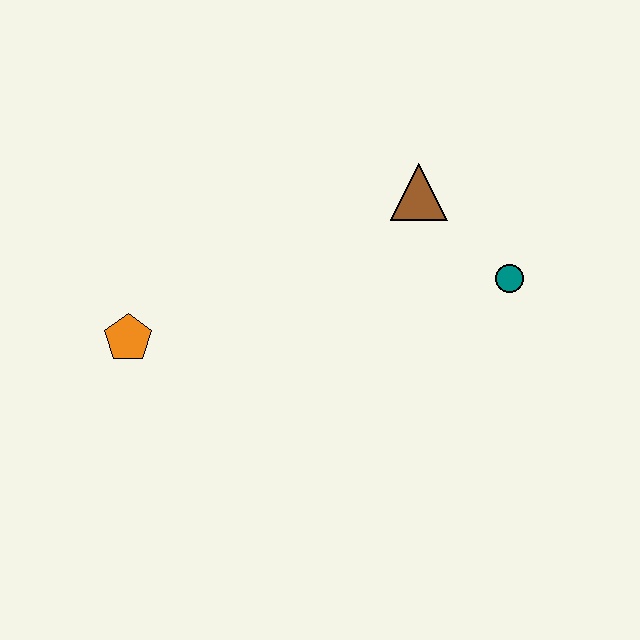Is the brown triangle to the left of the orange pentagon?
No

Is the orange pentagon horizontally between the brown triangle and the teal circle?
No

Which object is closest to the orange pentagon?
The brown triangle is closest to the orange pentagon.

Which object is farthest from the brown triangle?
The orange pentagon is farthest from the brown triangle.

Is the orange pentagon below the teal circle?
Yes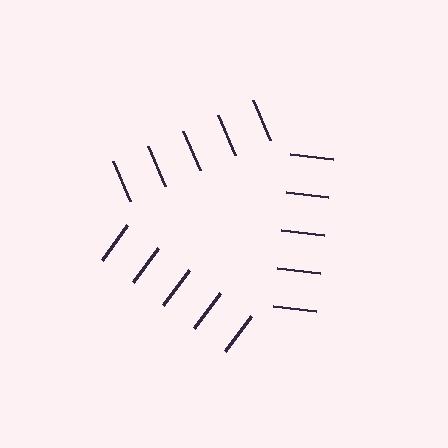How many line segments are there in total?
15 — 5 along each of the 3 edges.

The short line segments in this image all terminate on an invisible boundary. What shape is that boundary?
An illusory triangle — the line segments terminate on its edges but no continuous stroke is drawn.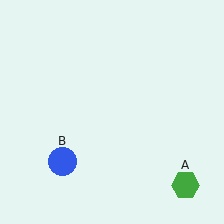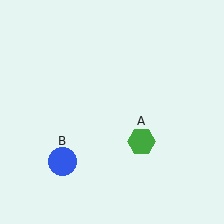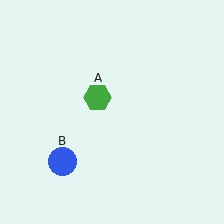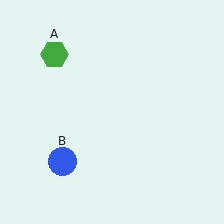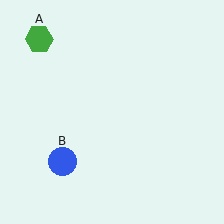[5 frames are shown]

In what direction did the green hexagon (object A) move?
The green hexagon (object A) moved up and to the left.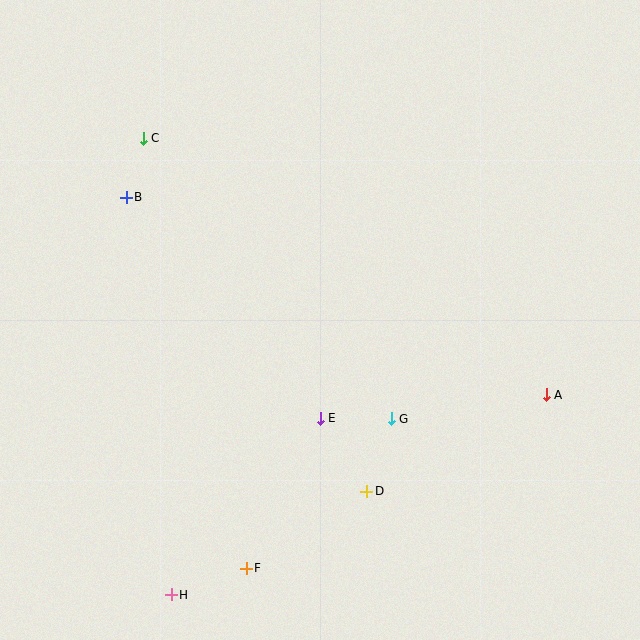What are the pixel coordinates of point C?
Point C is at (143, 138).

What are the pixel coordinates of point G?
Point G is at (391, 419).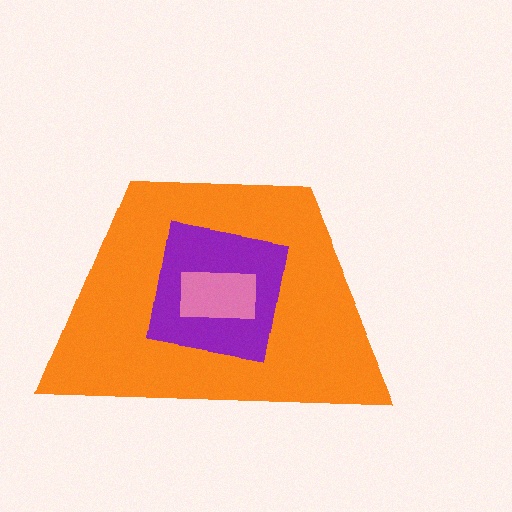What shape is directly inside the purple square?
The pink rectangle.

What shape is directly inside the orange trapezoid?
The purple square.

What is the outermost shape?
The orange trapezoid.